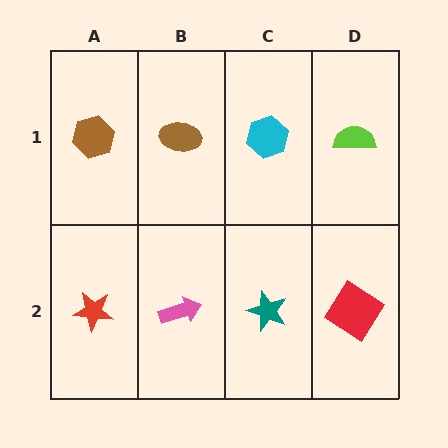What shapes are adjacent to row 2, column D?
A lime semicircle (row 1, column D), a teal star (row 2, column C).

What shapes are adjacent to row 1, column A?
A red star (row 2, column A), a brown ellipse (row 1, column B).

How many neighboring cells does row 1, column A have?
2.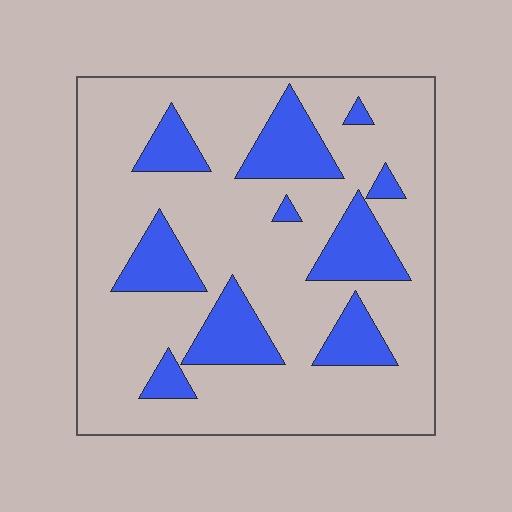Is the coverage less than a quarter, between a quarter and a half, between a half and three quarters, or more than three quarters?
Less than a quarter.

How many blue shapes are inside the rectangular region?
10.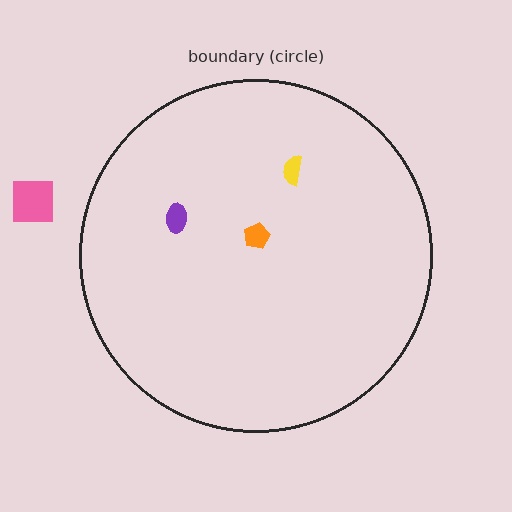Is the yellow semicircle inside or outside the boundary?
Inside.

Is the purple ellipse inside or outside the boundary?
Inside.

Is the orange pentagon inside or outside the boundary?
Inside.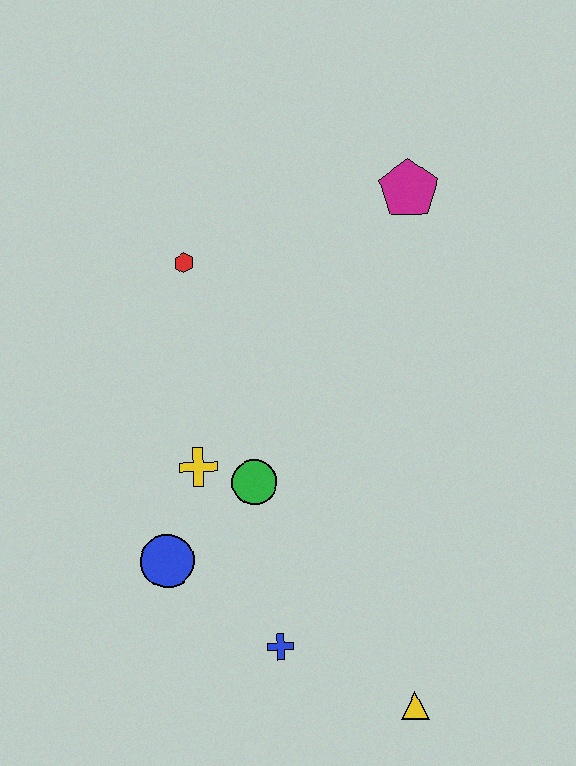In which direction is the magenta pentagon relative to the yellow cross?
The magenta pentagon is above the yellow cross.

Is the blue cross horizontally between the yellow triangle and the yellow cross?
Yes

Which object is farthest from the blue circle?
The magenta pentagon is farthest from the blue circle.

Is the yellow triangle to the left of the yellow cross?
No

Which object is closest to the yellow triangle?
The blue cross is closest to the yellow triangle.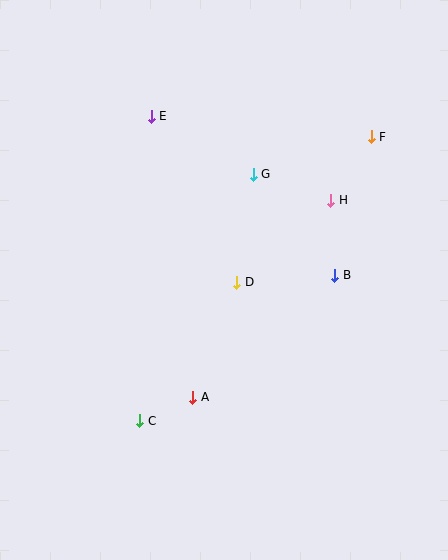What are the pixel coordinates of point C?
Point C is at (140, 421).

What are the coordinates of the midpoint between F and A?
The midpoint between F and A is at (282, 267).